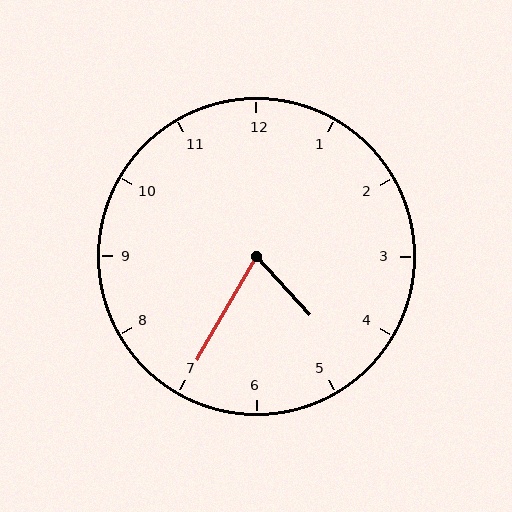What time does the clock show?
4:35.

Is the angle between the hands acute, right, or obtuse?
It is acute.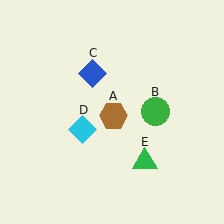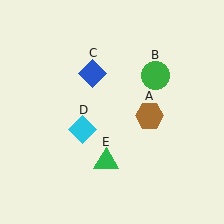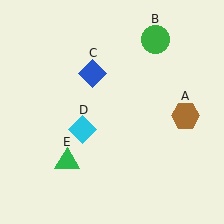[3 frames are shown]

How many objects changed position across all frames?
3 objects changed position: brown hexagon (object A), green circle (object B), green triangle (object E).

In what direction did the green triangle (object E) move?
The green triangle (object E) moved left.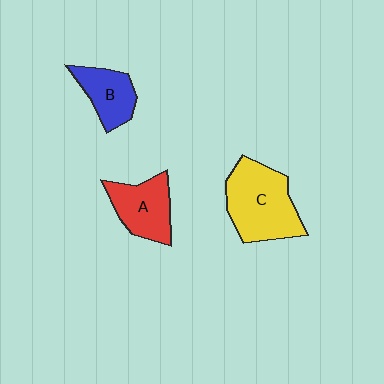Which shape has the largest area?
Shape C (yellow).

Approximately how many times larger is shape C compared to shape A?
Approximately 1.5 times.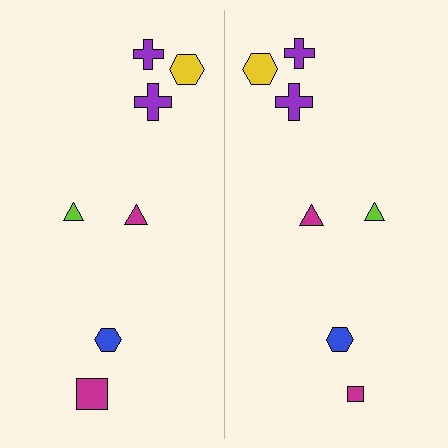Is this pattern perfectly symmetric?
No, the pattern is not perfectly symmetric. The magenta square on the right side has a different size than its mirror counterpart.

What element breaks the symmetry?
The magenta square on the right side has a different size than its mirror counterpart.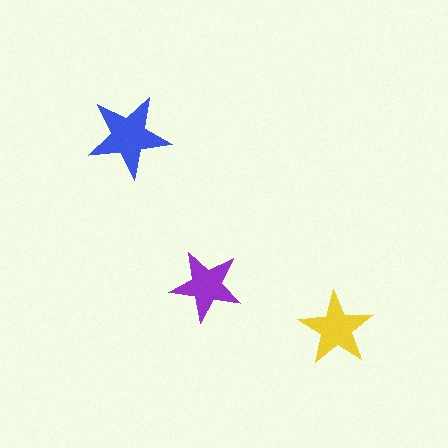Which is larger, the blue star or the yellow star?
The blue one.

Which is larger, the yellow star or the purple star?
The yellow one.